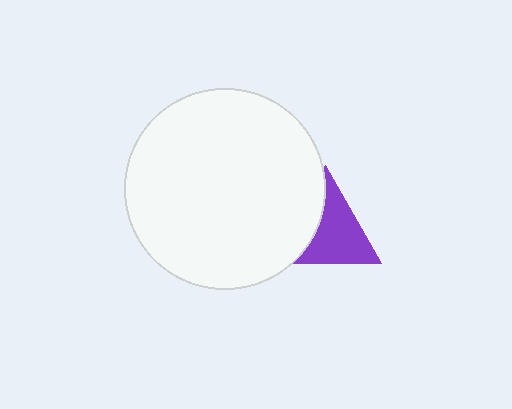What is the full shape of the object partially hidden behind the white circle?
The partially hidden object is a purple triangle.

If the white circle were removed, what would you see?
You would see the complete purple triangle.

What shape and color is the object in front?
The object in front is a white circle.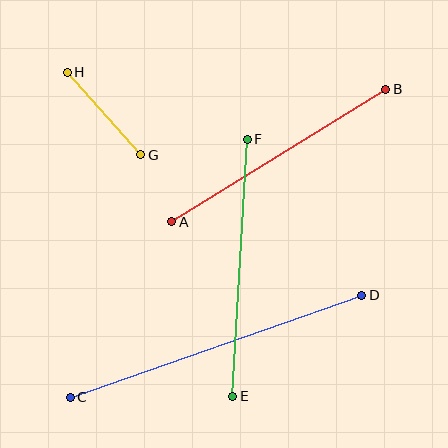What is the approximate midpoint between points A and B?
The midpoint is at approximately (279, 155) pixels.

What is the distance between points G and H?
The distance is approximately 110 pixels.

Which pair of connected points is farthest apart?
Points C and D are farthest apart.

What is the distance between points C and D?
The distance is approximately 309 pixels.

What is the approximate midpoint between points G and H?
The midpoint is at approximately (104, 113) pixels.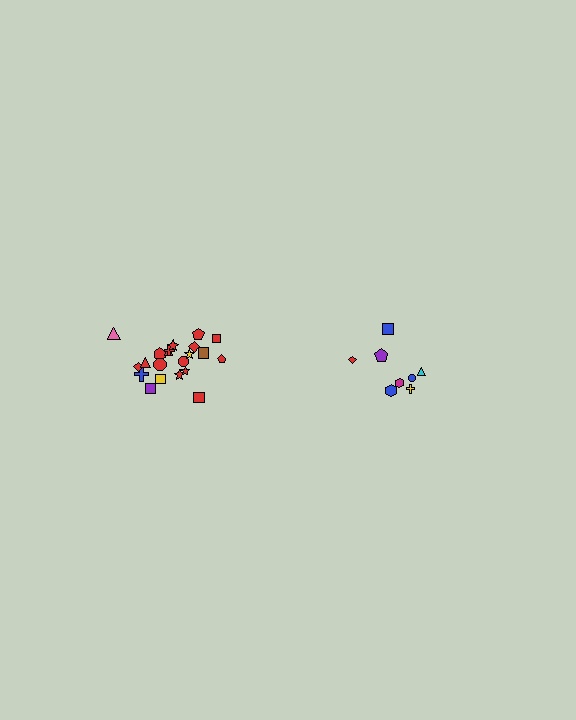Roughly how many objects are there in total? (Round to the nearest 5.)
Roughly 30 objects in total.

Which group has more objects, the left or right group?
The left group.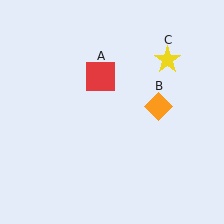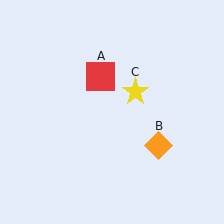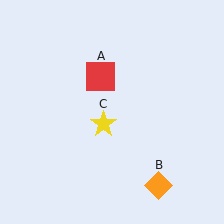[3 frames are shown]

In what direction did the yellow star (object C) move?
The yellow star (object C) moved down and to the left.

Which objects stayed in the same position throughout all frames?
Red square (object A) remained stationary.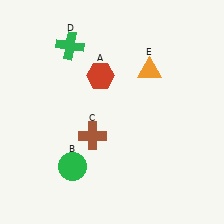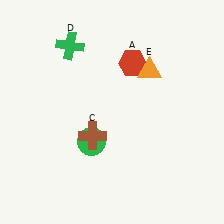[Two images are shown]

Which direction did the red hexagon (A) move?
The red hexagon (A) moved right.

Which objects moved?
The objects that moved are: the red hexagon (A), the green circle (B).